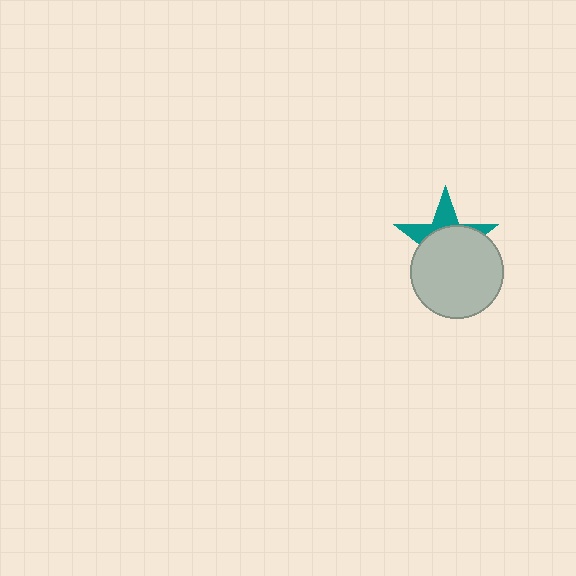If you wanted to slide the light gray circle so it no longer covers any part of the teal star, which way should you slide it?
Slide it down — that is the most direct way to separate the two shapes.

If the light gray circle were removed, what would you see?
You would see the complete teal star.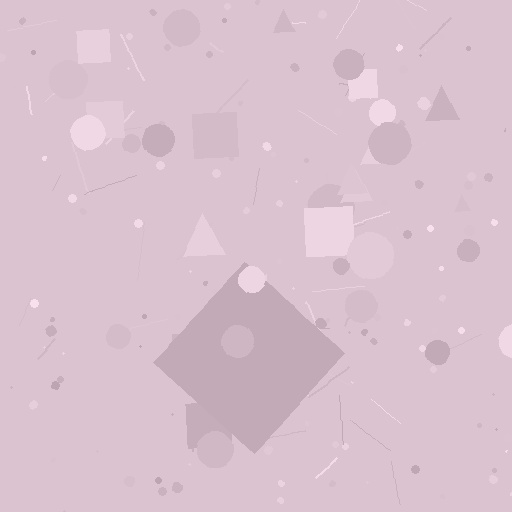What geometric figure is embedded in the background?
A diamond is embedded in the background.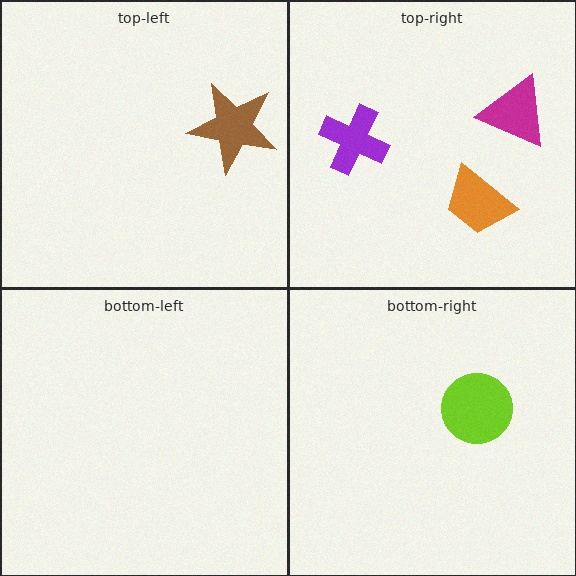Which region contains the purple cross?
The top-right region.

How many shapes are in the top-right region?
3.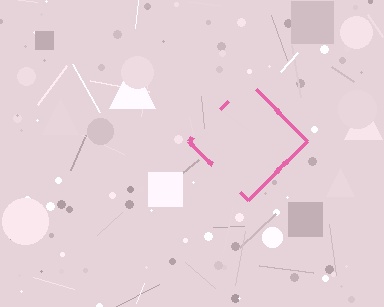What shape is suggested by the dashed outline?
The dashed outline suggests a diamond.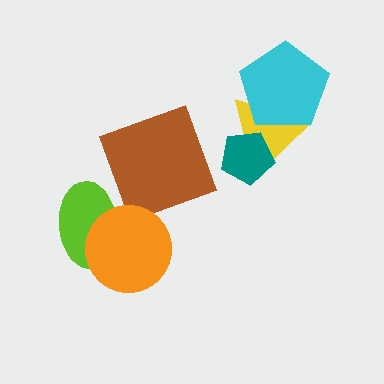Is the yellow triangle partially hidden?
Yes, it is partially covered by another shape.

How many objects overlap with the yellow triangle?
2 objects overlap with the yellow triangle.